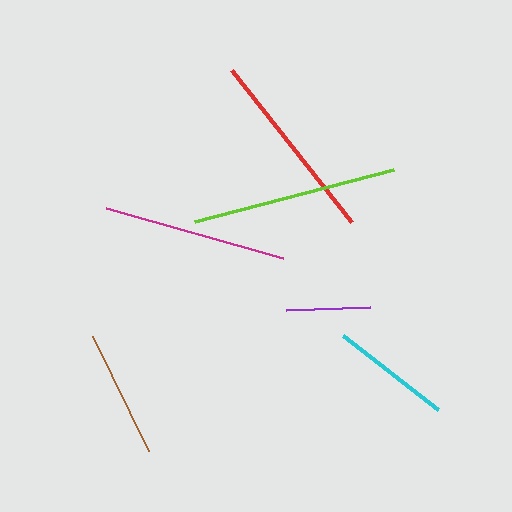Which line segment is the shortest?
The purple line is the shortest at approximately 83 pixels.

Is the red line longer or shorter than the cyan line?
The red line is longer than the cyan line.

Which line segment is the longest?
The lime line is the longest at approximately 206 pixels.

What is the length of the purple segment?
The purple segment is approximately 83 pixels long.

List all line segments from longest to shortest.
From longest to shortest: lime, red, magenta, brown, cyan, purple.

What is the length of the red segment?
The red segment is approximately 193 pixels long.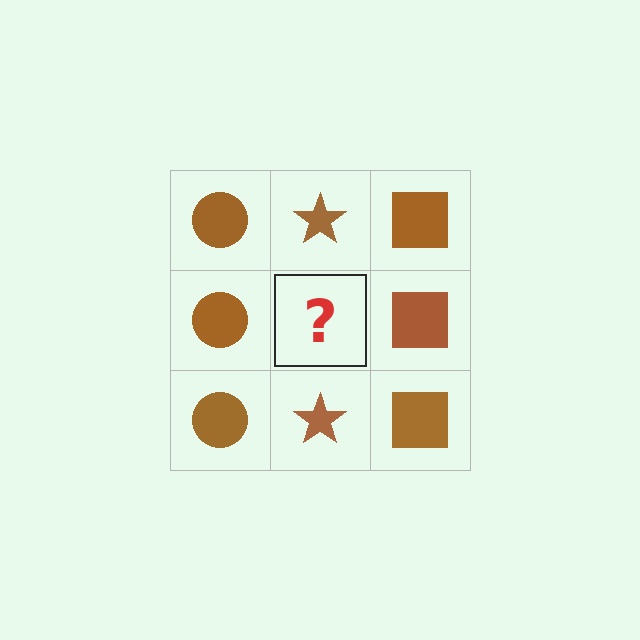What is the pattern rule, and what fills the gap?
The rule is that each column has a consistent shape. The gap should be filled with a brown star.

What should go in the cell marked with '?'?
The missing cell should contain a brown star.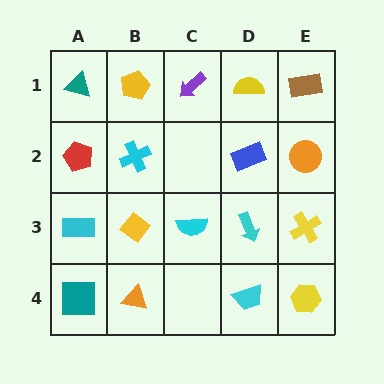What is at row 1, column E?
A brown rectangle.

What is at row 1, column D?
A yellow semicircle.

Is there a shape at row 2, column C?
No, that cell is empty.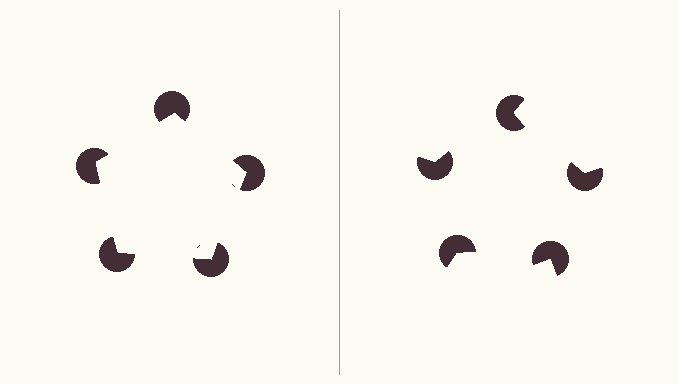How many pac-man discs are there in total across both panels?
10 — 5 on each side.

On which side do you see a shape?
An illusory pentagon appears on the left side. On the right side the wedge cuts are rotated, so no coherent shape forms.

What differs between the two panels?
The pac-man discs are positioned identically on both sides; only the wedge orientations differ. On the left they align to a pentagon; on the right they are misaligned.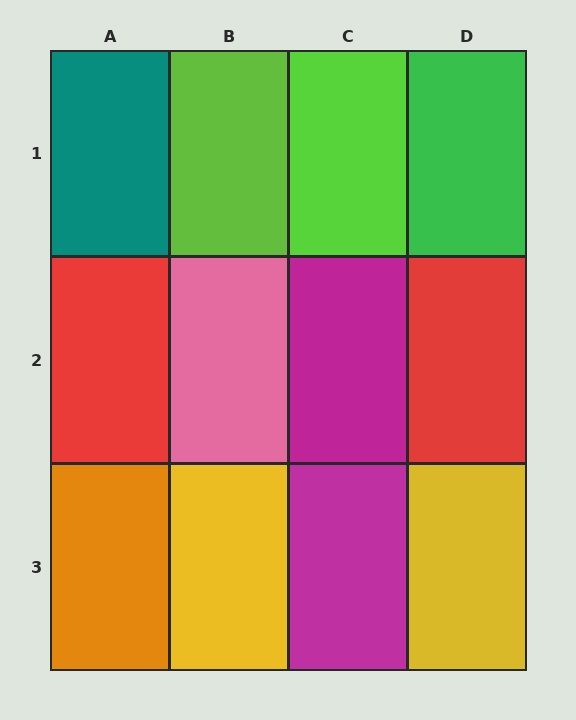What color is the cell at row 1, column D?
Green.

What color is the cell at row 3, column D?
Yellow.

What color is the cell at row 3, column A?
Orange.